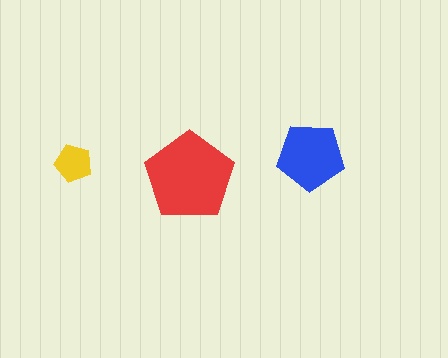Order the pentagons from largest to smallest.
the red one, the blue one, the yellow one.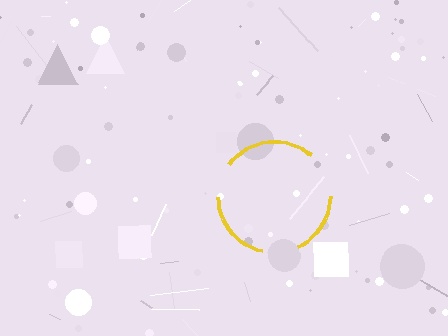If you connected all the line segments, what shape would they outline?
They would outline a circle.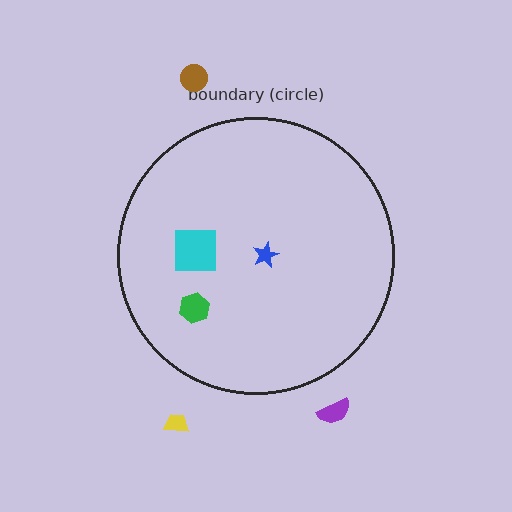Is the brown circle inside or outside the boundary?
Outside.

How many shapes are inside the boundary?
3 inside, 3 outside.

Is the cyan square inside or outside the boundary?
Inside.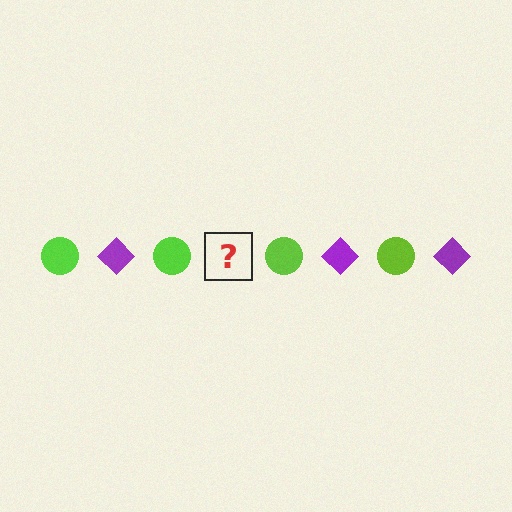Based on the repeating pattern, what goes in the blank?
The blank should be a purple diamond.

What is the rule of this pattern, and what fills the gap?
The rule is that the pattern alternates between lime circle and purple diamond. The gap should be filled with a purple diamond.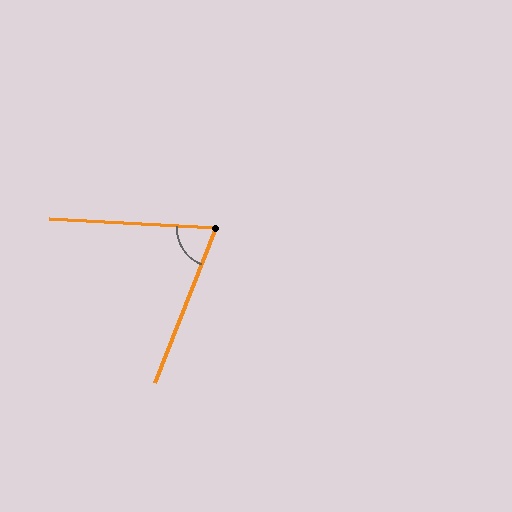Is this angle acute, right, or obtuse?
It is acute.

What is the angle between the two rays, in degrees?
Approximately 72 degrees.